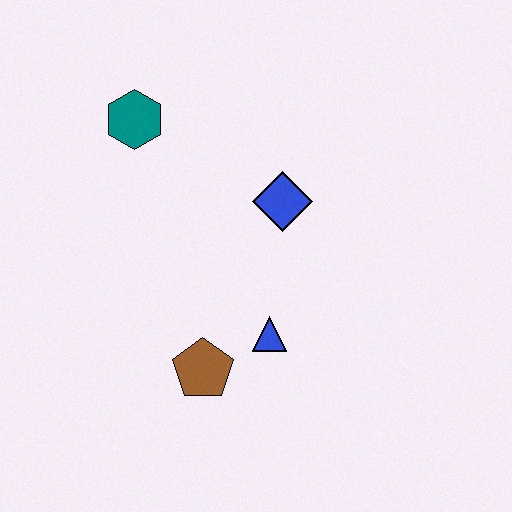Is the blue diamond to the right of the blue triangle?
Yes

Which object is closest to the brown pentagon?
The blue triangle is closest to the brown pentagon.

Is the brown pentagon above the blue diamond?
No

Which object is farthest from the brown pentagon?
The teal hexagon is farthest from the brown pentagon.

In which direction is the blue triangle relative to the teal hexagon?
The blue triangle is below the teal hexagon.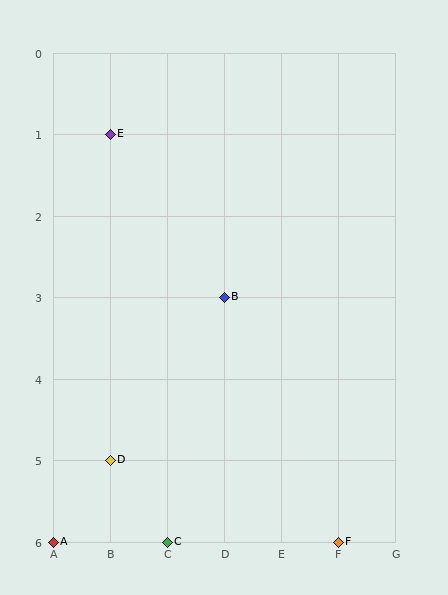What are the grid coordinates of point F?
Point F is at grid coordinates (F, 6).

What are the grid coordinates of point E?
Point E is at grid coordinates (B, 1).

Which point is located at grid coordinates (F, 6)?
Point F is at (F, 6).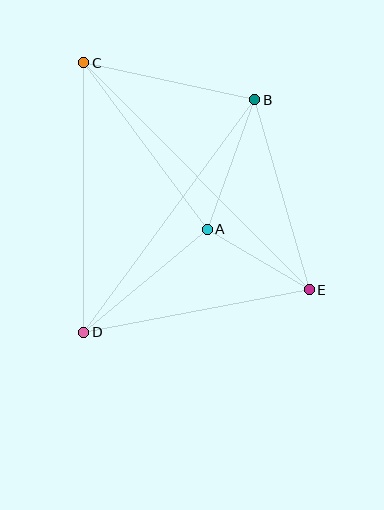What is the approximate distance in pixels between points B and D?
The distance between B and D is approximately 289 pixels.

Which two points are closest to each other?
Points A and E are closest to each other.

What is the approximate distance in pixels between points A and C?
The distance between A and C is approximately 207 pixels.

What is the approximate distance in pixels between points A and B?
The distance between A and B is approximately 138 pixels.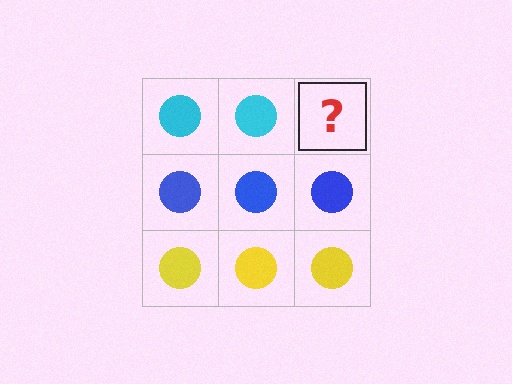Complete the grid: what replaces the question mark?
The question mark should be replaced with a cyan circle.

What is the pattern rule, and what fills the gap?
The rule is that each row has a consistent color. The gap should be filled with a cyan circle.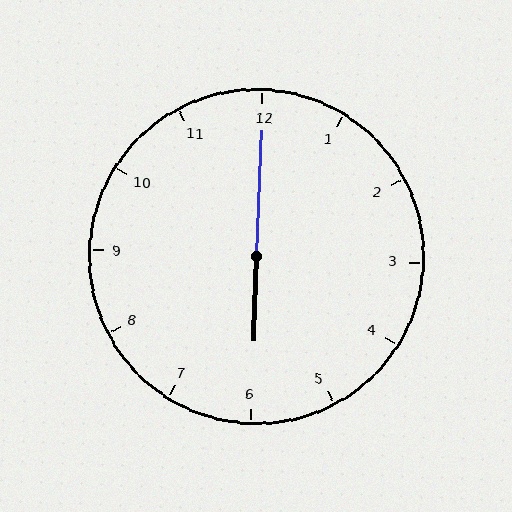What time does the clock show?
6:00.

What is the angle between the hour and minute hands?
Approximately 180 degrees.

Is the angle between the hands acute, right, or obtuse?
It is obtuse.